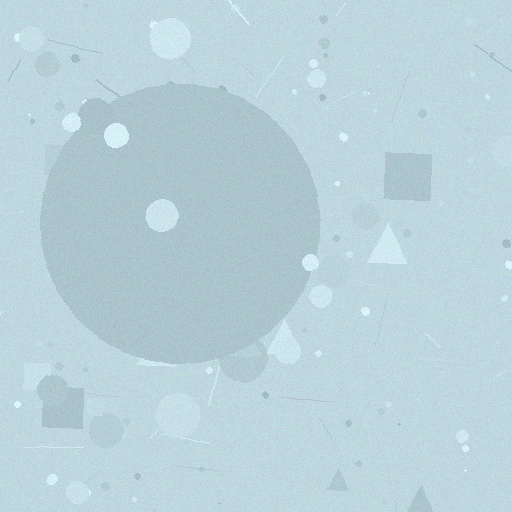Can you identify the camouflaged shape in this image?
The camouflaged shape is a circle.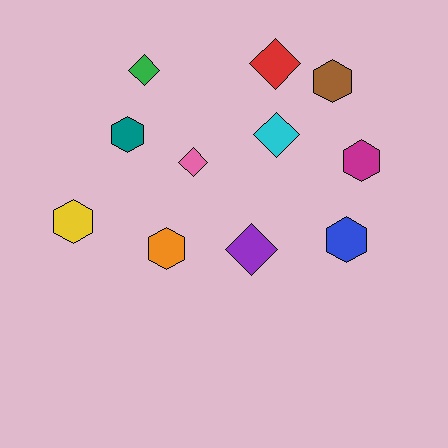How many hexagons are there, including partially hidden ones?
There are 6 hexagons.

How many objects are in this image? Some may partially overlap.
There are 11 objects.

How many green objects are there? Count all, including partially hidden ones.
There is 1 green object.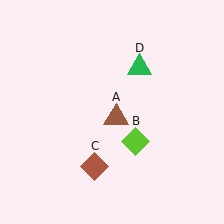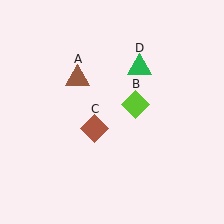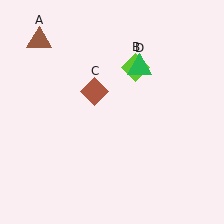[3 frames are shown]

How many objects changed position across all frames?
3 objects changed position: brown triangle (object A), lime diamond (object B), brown diamond (object C).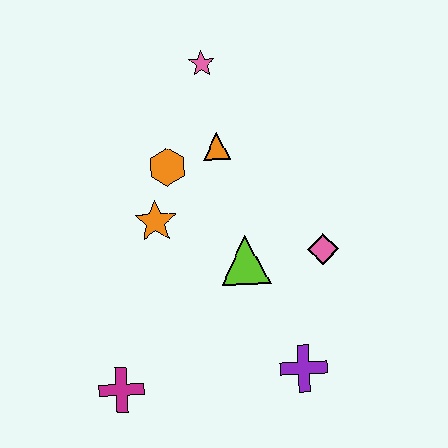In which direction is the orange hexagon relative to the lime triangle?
The orange hexagon is above the lime triangle.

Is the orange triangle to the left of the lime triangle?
Yes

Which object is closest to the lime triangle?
The pink diamond is closest to the lime triangle.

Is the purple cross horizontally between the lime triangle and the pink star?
No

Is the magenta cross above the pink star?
No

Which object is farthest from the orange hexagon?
The purple cross is farthest from the orange hexagon.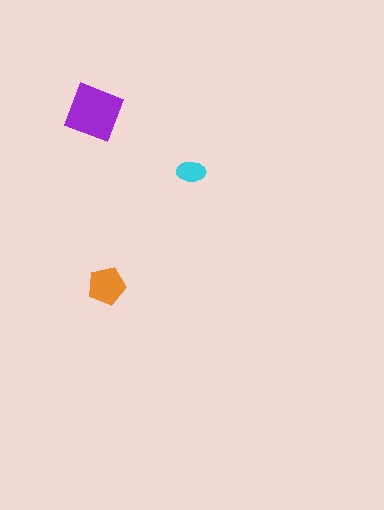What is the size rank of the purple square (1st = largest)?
1st.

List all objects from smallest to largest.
The cyan ellipse, the orange pentagon, the purple square.